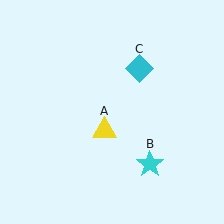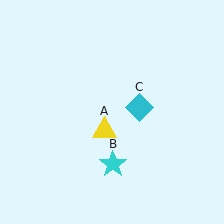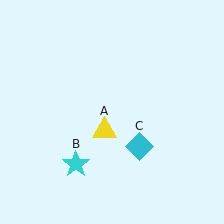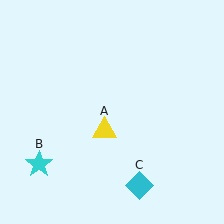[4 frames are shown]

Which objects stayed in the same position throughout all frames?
Yellow triangle (object A) remained stationary.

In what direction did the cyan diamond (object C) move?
The cyan diamond (object C) moved down.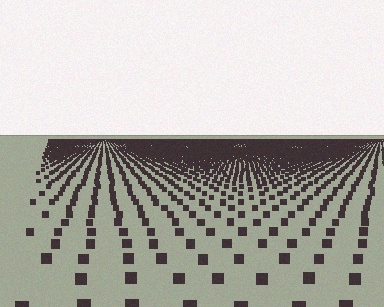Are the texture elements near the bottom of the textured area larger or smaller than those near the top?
Larger. Near the bottom, elements are closer to the viewer and appear at a bigger on-screen size.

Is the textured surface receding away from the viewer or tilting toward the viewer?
The surface is receding away from the viewer. Texture elements get smaller and denser toward the top.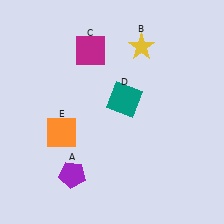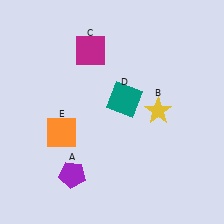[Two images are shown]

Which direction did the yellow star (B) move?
The yellow star (B) moved down.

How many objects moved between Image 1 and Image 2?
1 object moved between the two images.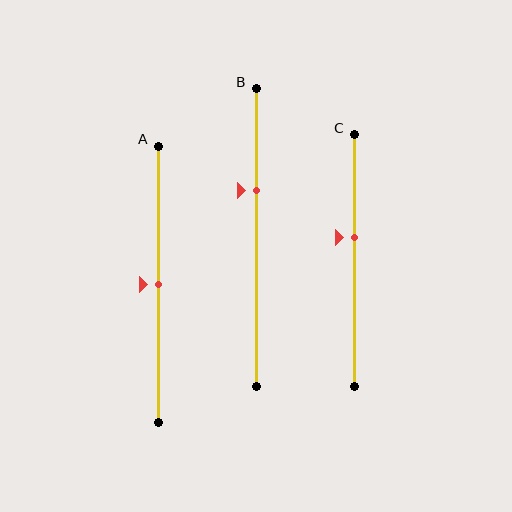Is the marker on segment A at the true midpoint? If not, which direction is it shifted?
Yes, the marker on segment A is at the true midpoint.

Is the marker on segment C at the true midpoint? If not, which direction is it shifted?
No, the marker on segment C is shifted upward by about 9% of the segment length.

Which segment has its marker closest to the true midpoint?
Segment A has its marker closest to the true midpoint.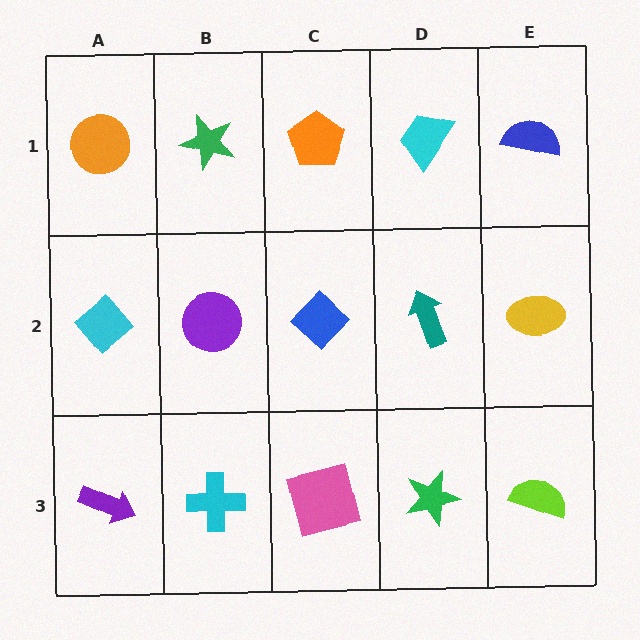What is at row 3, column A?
A purple arrow.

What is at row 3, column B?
A cyan cross.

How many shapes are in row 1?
5 shapes.